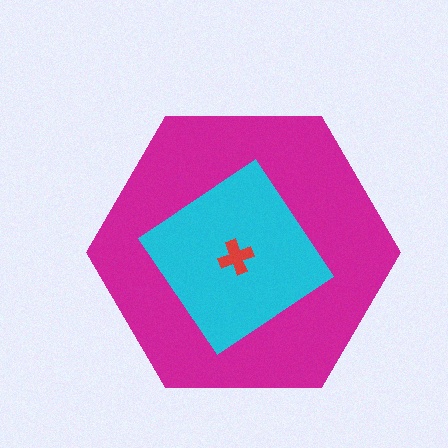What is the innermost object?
The red cross.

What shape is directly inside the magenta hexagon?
The cyan diamond.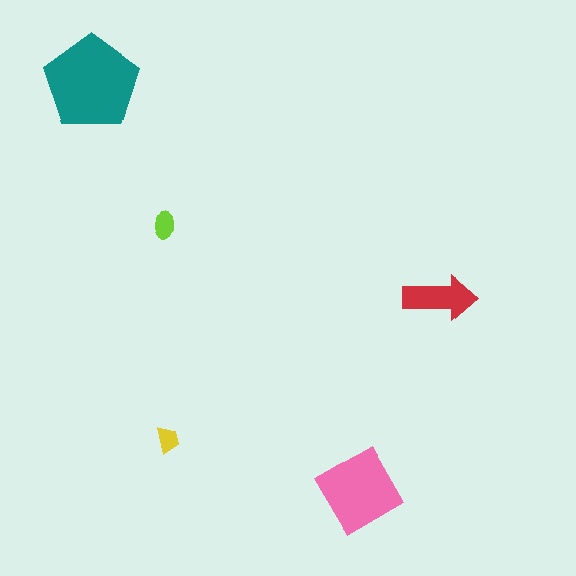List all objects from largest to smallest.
The teal pentagon, the pink diamond, the red arrow, the lime ellipse, the yellow trapezoid.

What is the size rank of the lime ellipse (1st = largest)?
4th.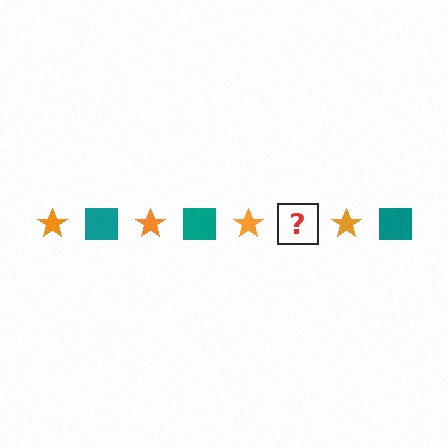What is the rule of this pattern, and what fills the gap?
The rule is that the pattern alternates between orange star and teal square. The gap should be filled with a teal square.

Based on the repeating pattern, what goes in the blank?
The blank should be a teal square.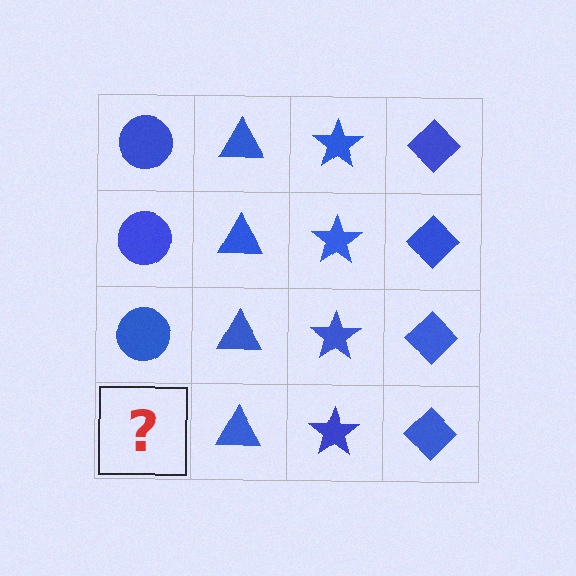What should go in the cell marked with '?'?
The missing cell should contain a blue circle.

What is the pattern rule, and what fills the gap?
The rule is that each column has a consistent shape. The gap should be filled with a blue circle.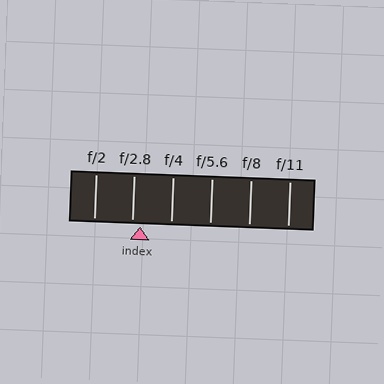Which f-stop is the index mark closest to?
The index mark is closest to f/2.8.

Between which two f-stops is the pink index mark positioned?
The index mark is between f/2.8 and f/4.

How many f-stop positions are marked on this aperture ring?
There are 6 f-stop positions marked.